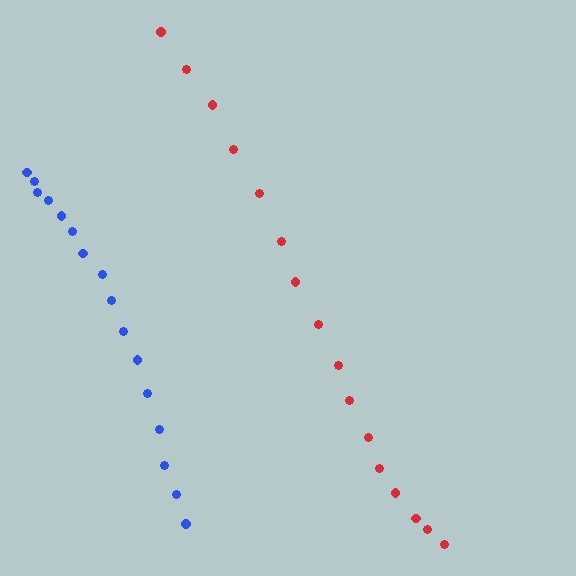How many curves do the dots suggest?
There are 2 distinct paths.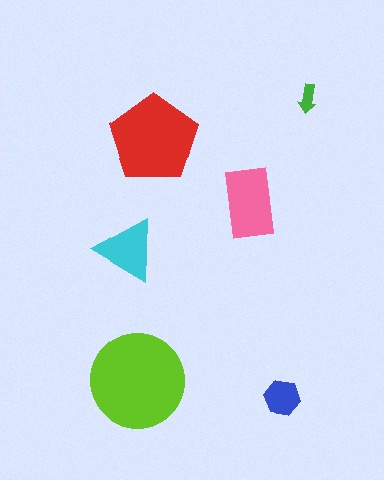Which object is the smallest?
The green arrow.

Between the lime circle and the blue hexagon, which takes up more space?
The lime circle.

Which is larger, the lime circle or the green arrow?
The lime circle.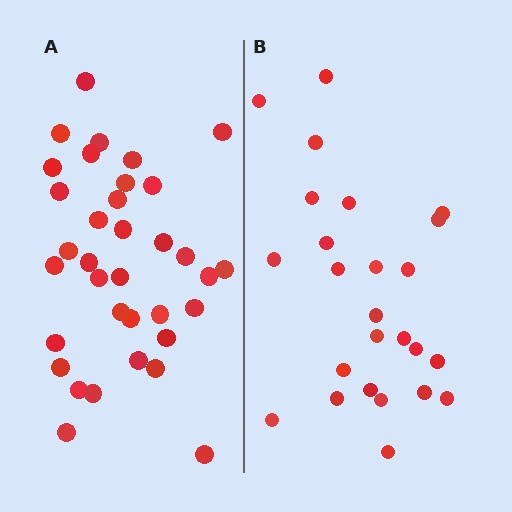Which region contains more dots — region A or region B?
Region A (the left region) has more dots.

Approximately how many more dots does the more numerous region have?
Region A has roughly 10 or so more dots than region B.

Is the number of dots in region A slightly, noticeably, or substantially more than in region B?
Region A has noticeably more, but not dramatically so. The ratio is roughly 1.4 to 1.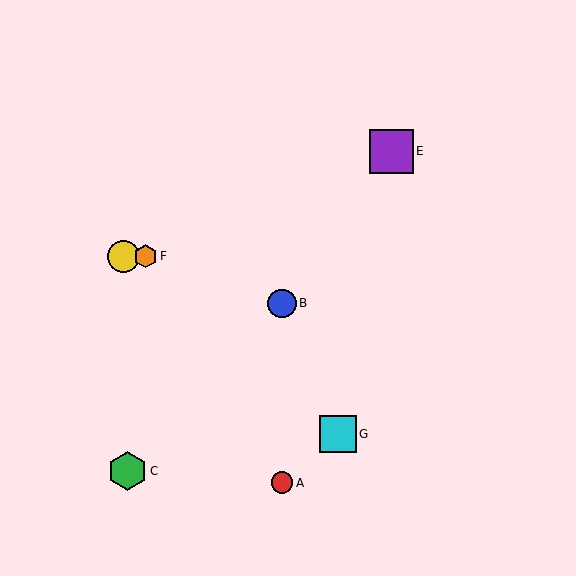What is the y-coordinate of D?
Object D is at y≈256.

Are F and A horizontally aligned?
No, F is at y≈256 and A is at y≈483.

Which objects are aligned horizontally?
Objects D, F are aligned horizontally.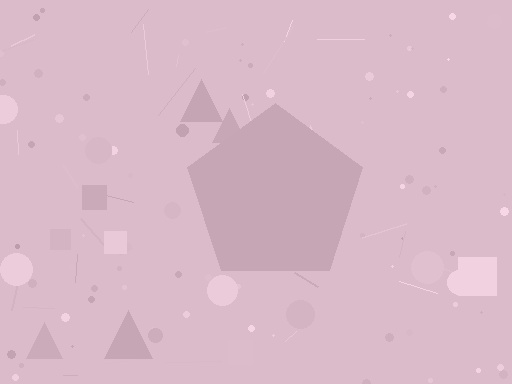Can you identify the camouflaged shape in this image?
The camouflaged shape is a pentagon.